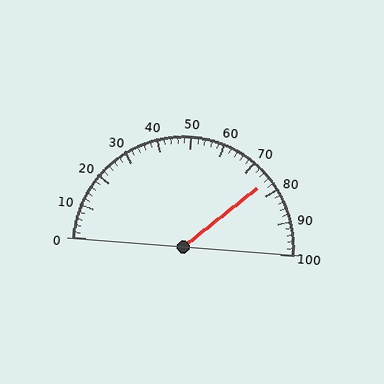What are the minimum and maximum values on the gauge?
The gauge ranges from 0 to 100.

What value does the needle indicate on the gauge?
The needle indicates approximately 76.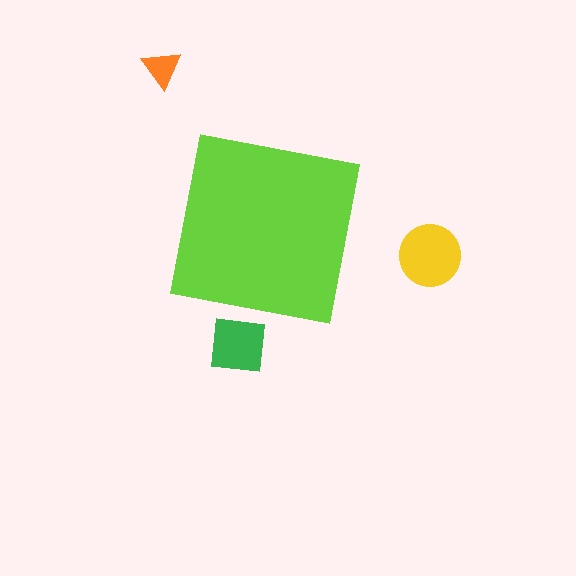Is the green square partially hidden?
No, the green square is fully visible.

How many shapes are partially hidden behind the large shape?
0 shapes are partially hidden.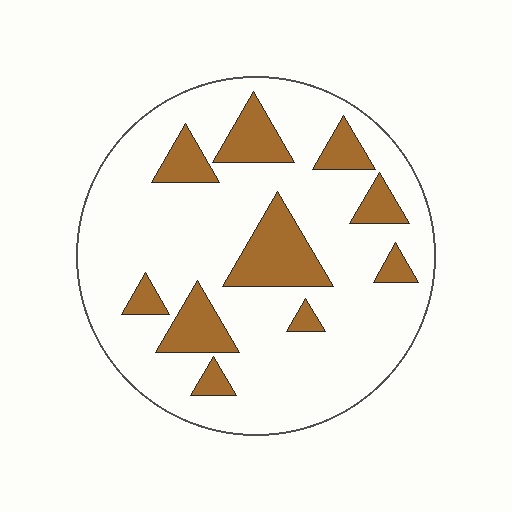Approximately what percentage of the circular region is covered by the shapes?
Approximately 20%.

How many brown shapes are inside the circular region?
10.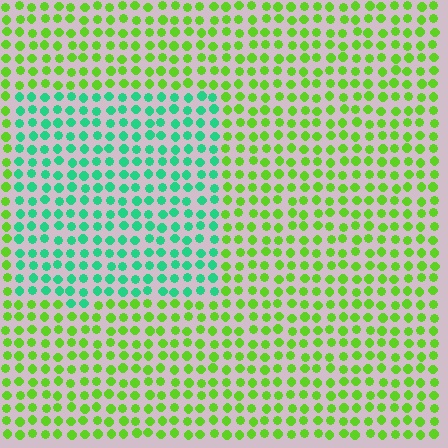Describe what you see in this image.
The image is filled with small lime elements in a uniform arrangement. A rectangle-shaped region is visible where the elements are tinted to a slightly different hue, forming a subtle color boundary.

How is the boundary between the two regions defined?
The boundary is defined purely by a slight shift in hue (about 53 degrees). Spacing, size, and orientation are identical on both sides.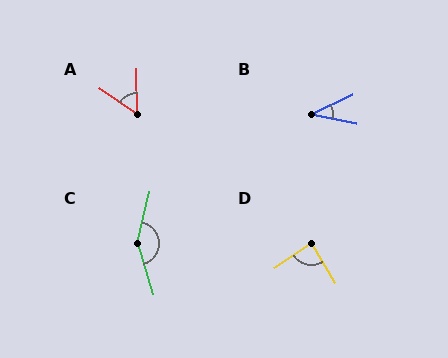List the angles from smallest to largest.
B (37°), A (55°), D (88°), C (149°).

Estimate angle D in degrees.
Approximately 88 degrees.